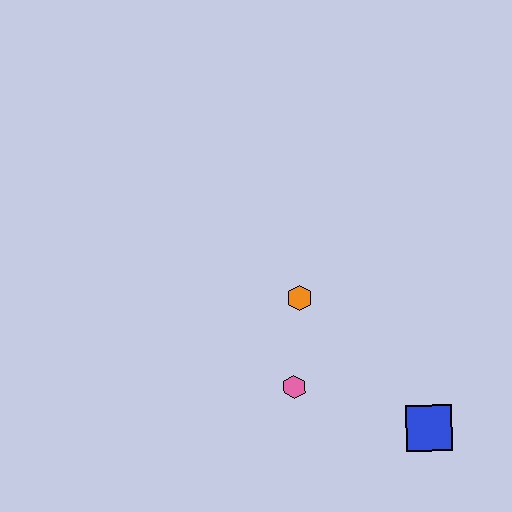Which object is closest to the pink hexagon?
The orange hexagon is closest to the pink hexagon.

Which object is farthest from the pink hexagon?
The blue square is farthest from the pink hexagon.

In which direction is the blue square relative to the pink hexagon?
The blue square is to the right of the pink hexagon.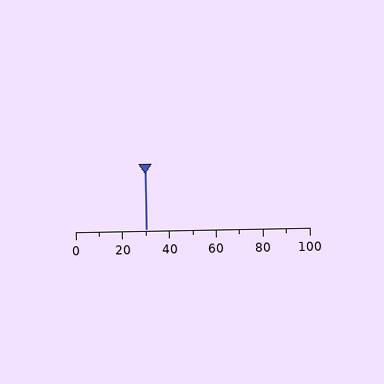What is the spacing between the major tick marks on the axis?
The major ticks are spaced 20 apart.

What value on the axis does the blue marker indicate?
The marker indicates approximately 30.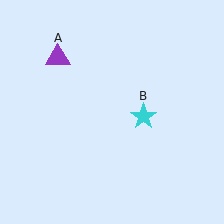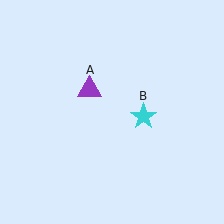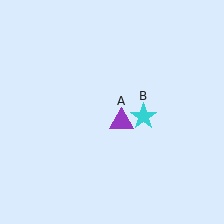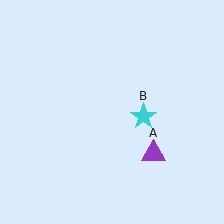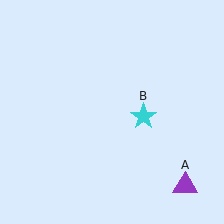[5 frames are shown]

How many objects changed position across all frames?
1 object changed position: purple triangle (object A).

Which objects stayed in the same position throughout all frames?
Cyan star (object B) remained stationary.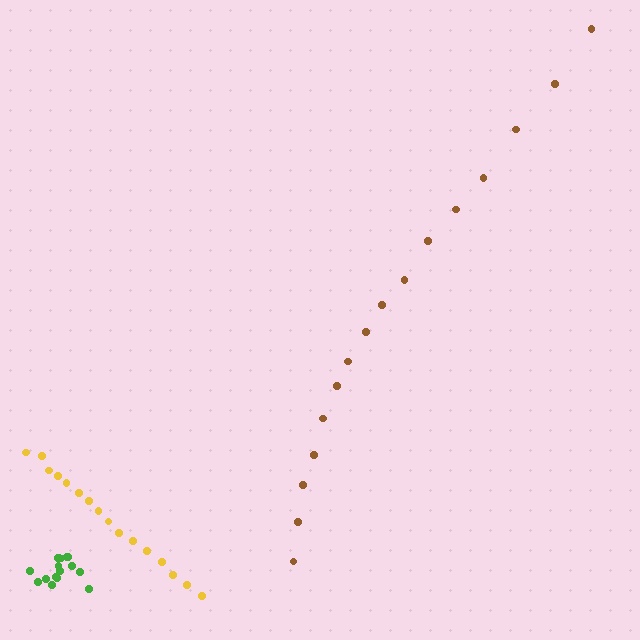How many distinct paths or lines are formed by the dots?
There are 3 distinct paths.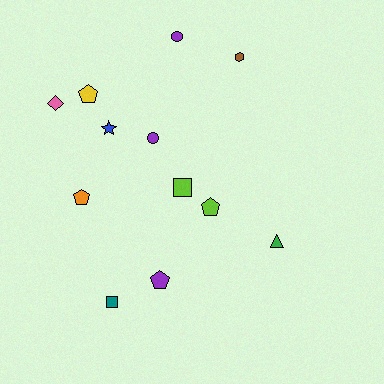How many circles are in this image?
There are 2 circles.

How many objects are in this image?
There are 12 objects.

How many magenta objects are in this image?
There are no magenta objects.